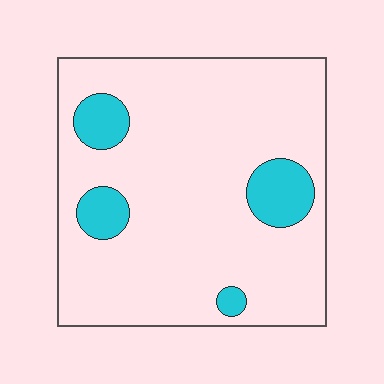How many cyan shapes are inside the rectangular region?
4.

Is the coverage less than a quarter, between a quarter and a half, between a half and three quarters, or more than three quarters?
Less than a quarter.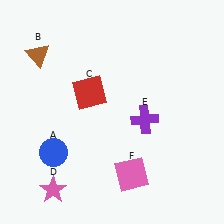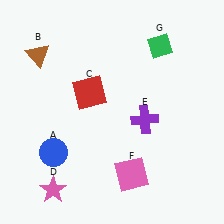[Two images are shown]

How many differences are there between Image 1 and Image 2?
There is 1 difference between the two images.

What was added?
A green diamond (G) was added in Image 2.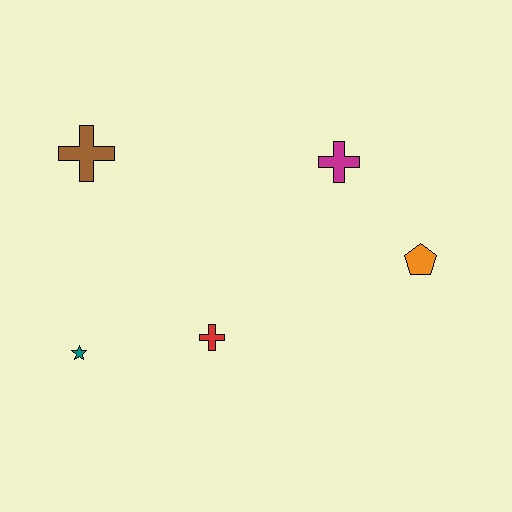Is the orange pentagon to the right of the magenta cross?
Yes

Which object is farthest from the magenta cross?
The teal star is farthest from the magenta cross.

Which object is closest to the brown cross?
The teal star is closest to the brown cross.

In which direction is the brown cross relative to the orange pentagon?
The brown cross is to the left of the orange pentagon.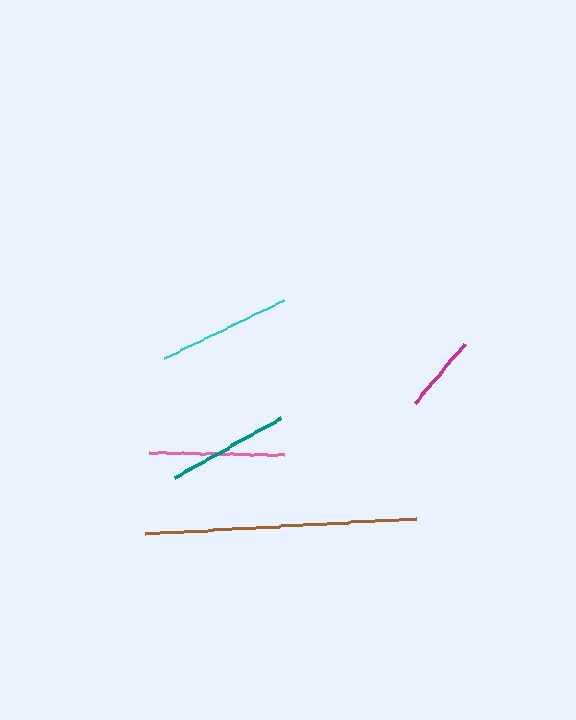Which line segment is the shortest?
The magenta line is the shortest at approximately 77 pixels.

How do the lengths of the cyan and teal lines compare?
The cyan and teal lines are approximately the same length.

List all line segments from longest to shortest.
From longest to shortest: brown, pink, cyan, teal, magenta.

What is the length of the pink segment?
The pink segment is approximately 135 pixels long.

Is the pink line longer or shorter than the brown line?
The brown line is longer than the pink line.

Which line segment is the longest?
The brown line is the longest at approximately 271 pixels.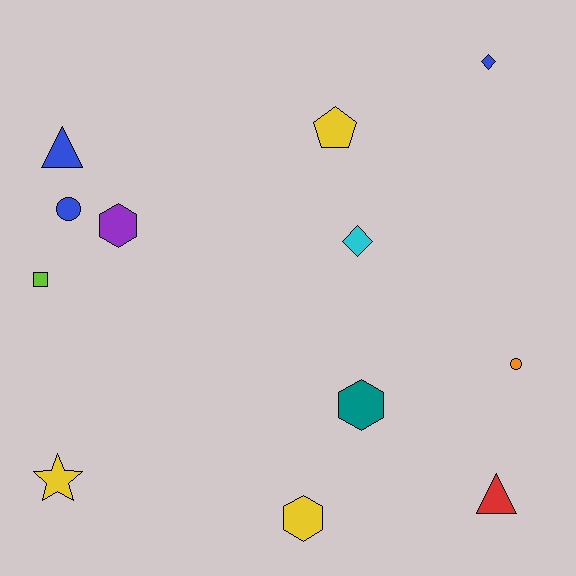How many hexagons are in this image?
There are 3 hexagons.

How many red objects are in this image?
There is 1 red object.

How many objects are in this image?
There are 12 objects.